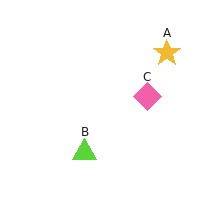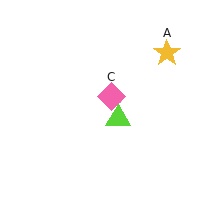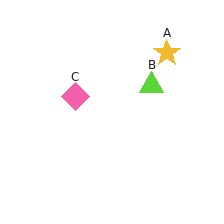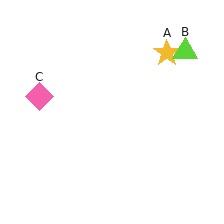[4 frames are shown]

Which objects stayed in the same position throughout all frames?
Yellow star (object A) remained stationary.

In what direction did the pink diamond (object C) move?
The pink diamond (object C) moved left.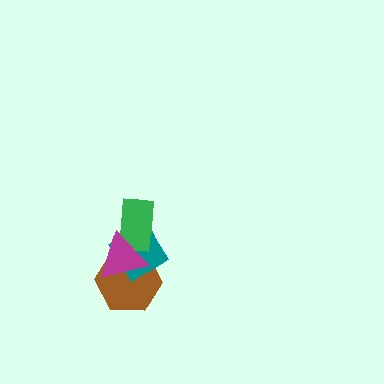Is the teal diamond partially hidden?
Yes, it is partially covered by another shape.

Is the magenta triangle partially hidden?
No, no other shape covers it.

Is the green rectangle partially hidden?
Yes, it is partially covered by another shape.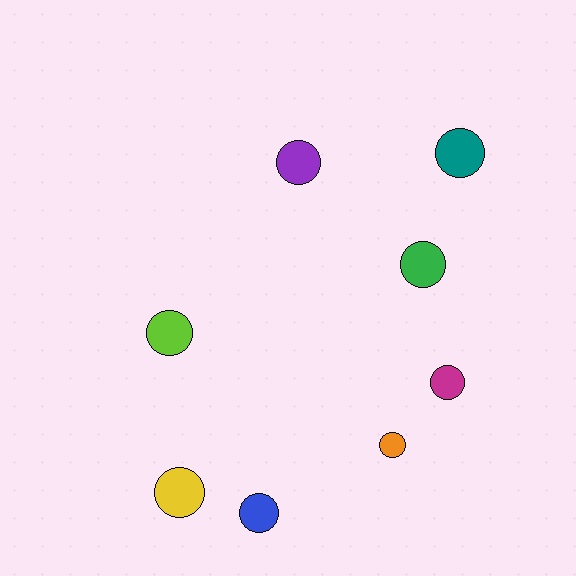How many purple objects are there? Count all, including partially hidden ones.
There is 1 purple object.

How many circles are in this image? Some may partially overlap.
There are 8 circles.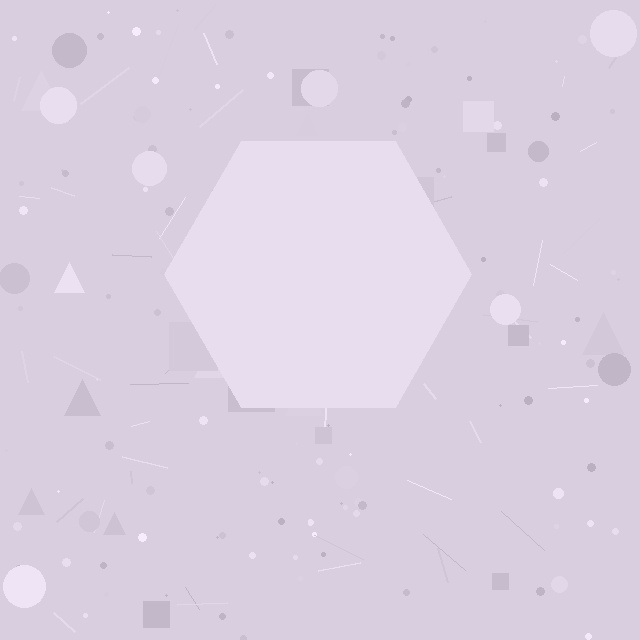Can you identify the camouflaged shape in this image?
The camouflaged shape is a hexagon.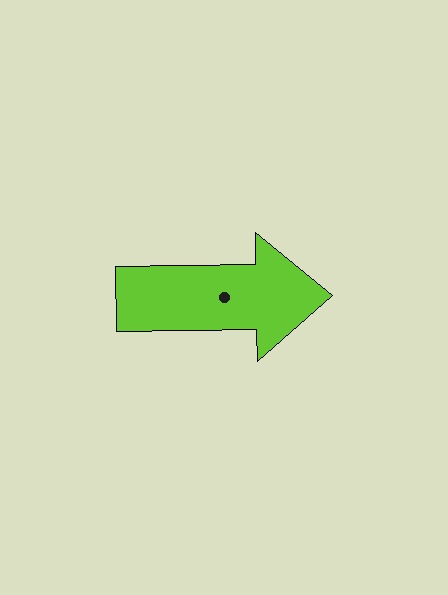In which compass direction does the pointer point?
East.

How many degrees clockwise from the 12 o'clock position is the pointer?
Approximately 89 degrees.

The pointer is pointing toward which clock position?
Roughly 3 o'clock.